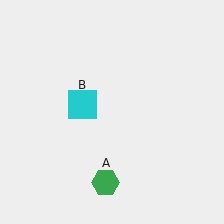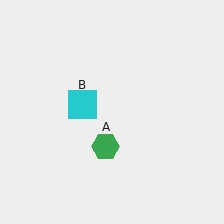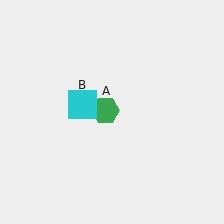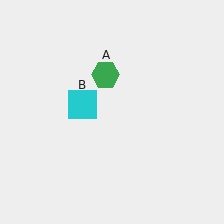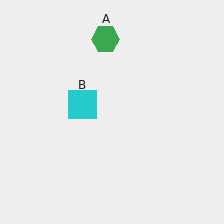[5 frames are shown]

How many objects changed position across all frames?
1 object changed position: green hexagon (object A).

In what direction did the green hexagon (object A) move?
The green hexagon (object A) moved up.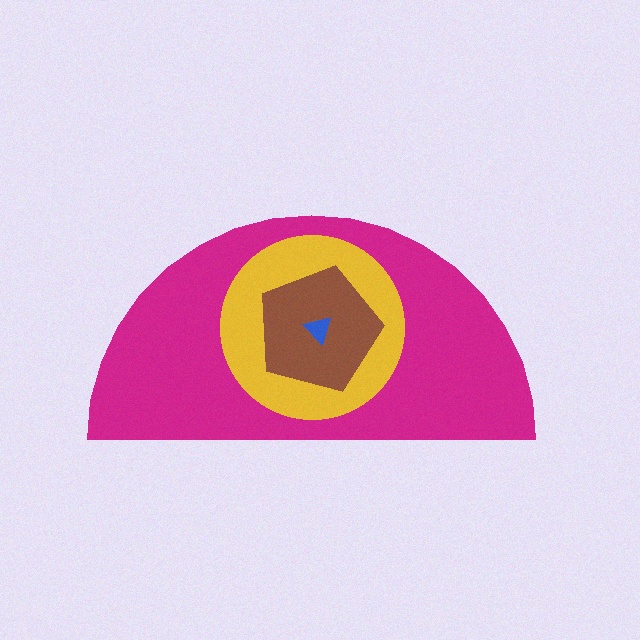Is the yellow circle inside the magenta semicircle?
Yes.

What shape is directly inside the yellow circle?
The brown pentagon.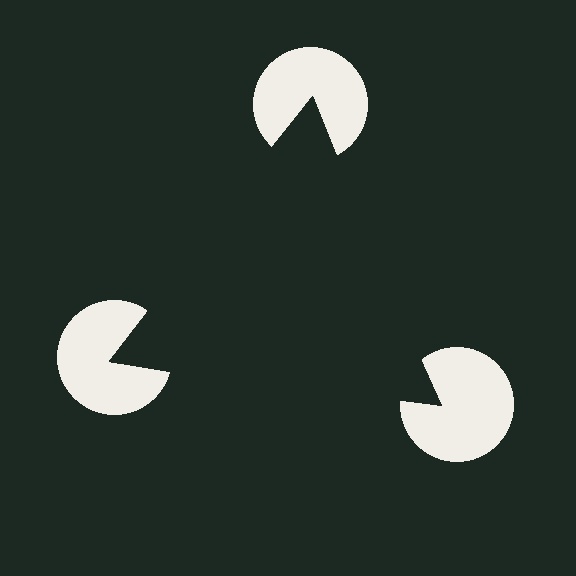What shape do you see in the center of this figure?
An illusory triangle — its edges are inferred from the aligned wedge cuts in the pac-man discs, not physically drawn.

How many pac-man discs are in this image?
There are 3 — one at each vertex of the illusory triangle.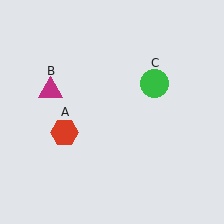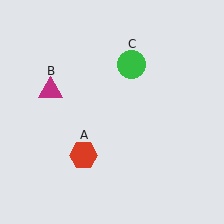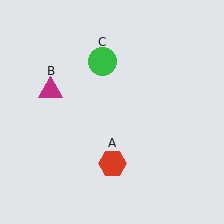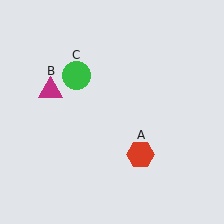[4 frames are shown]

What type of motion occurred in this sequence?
The red hexagon (object A), green circle (object C) rotated counterclockwise around the center of the scene.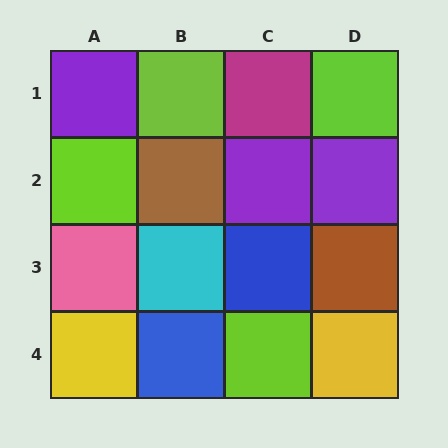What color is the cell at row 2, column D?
Purple.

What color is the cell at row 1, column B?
Lime.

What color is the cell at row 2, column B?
Brown.